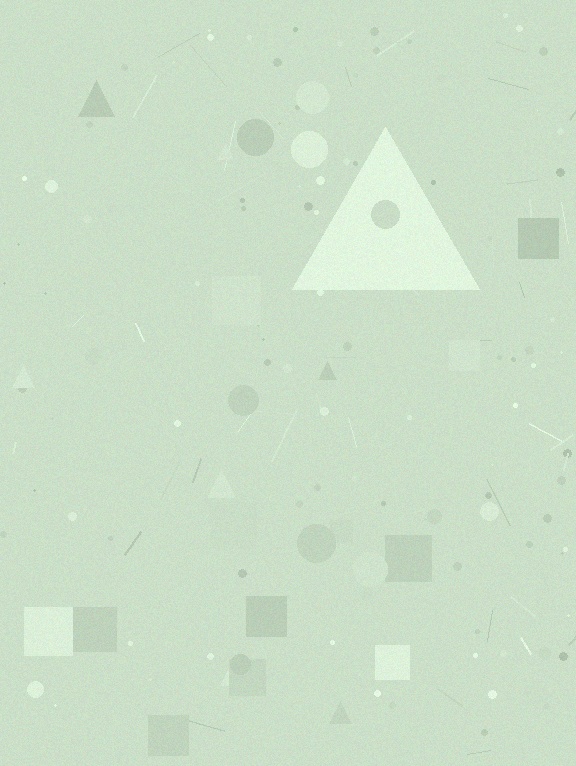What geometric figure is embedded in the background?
A triangle is embedded in the background.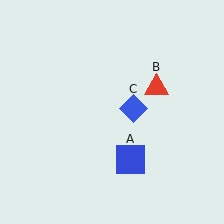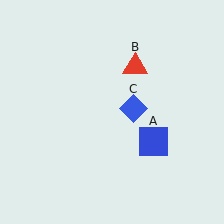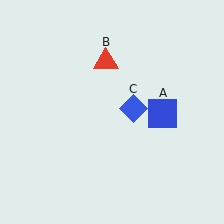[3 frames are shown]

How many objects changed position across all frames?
2 objects changed position: blue square (object A), red triangle (object B).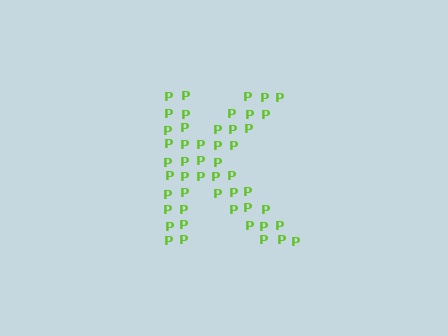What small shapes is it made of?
It is made of small letter P's.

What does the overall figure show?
The overall figure shows the letter K.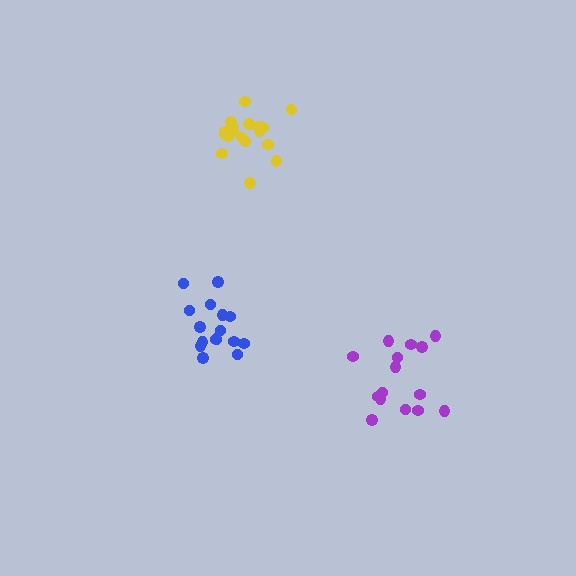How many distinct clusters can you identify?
There are 3 distinct clusters.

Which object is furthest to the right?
The purple cluster is rightmost.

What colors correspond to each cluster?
The clusters are colored: purple, blue, yellow.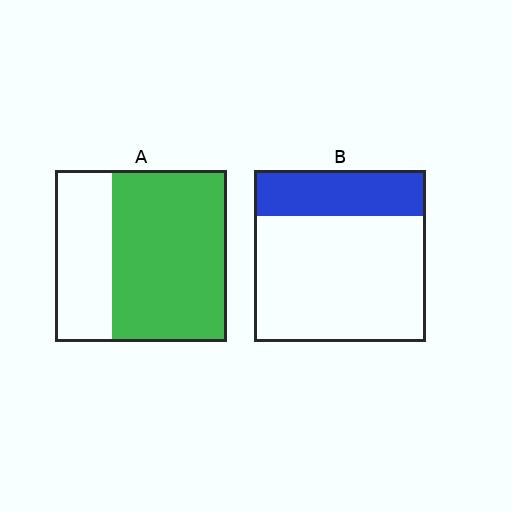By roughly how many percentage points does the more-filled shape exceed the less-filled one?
By roughly 40 percentage points (A over B).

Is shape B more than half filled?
No.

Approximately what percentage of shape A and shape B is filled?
A is approximately 65% and B is approximately 25%.